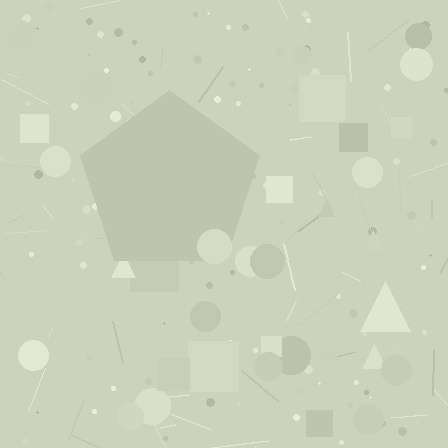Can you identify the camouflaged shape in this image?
The camouflaged shape is a pentagon.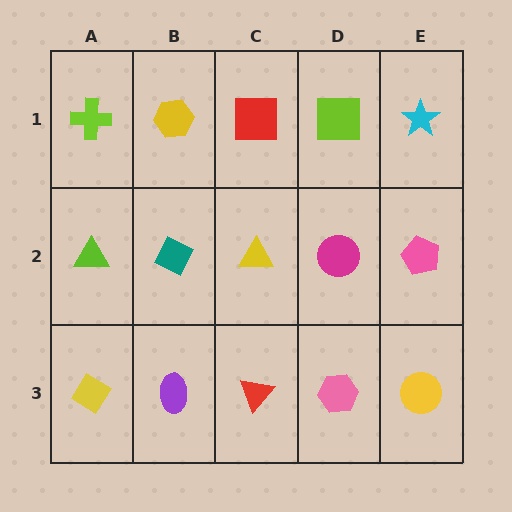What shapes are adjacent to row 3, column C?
A yellow triangle (row 2, column C), a purple ellipse (row 3, column B), a pink hexagon (row 3, column D).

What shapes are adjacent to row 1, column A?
A lime triangle (row 2, column A), a yellow hexagon (row 1, column B).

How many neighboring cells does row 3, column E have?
2.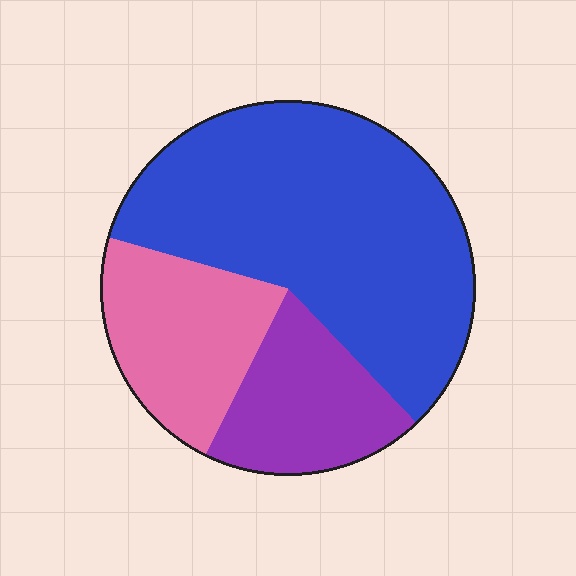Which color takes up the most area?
Blue, at roughly 60%.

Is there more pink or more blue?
Blue.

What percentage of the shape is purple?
Purple takes up about one fifth (1/5) of the shape.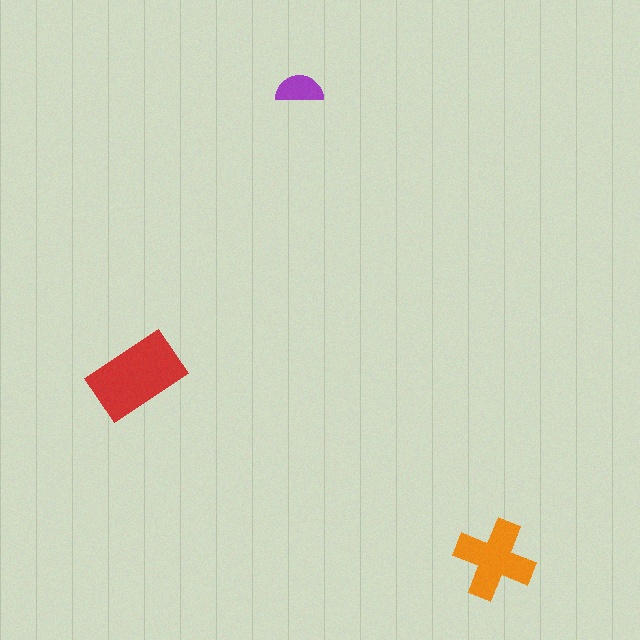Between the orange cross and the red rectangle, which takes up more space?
The red rectangle.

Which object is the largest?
The red rectangle.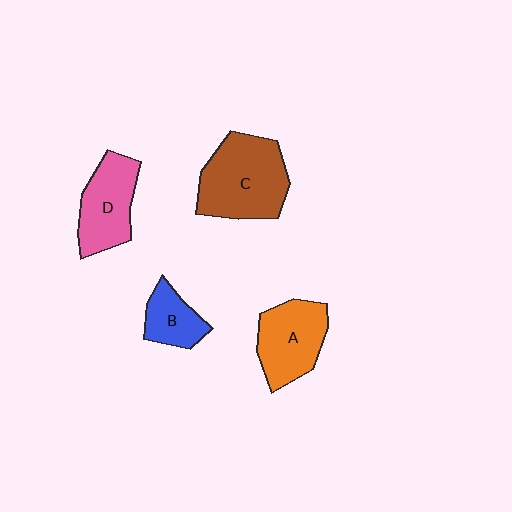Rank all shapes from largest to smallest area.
From largest to smallest: C (brown), A (orange), D (pink), B (blue).